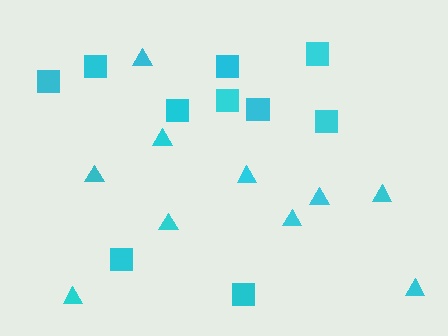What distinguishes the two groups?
There are 2 groups: one group of triangles (10) and one group of squares (10).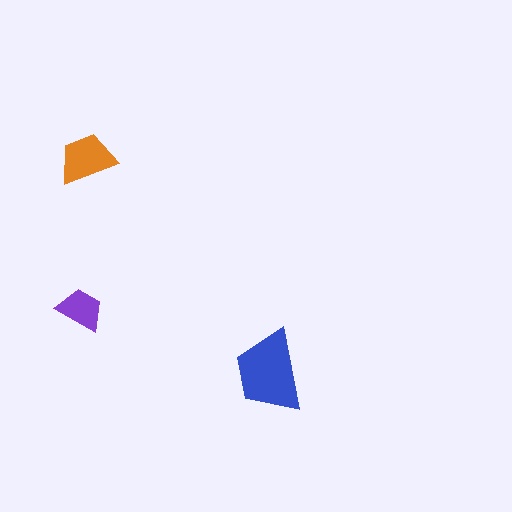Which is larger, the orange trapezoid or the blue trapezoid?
The blue one.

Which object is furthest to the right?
The blue trapezoid is rightmost.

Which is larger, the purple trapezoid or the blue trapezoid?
The blue one.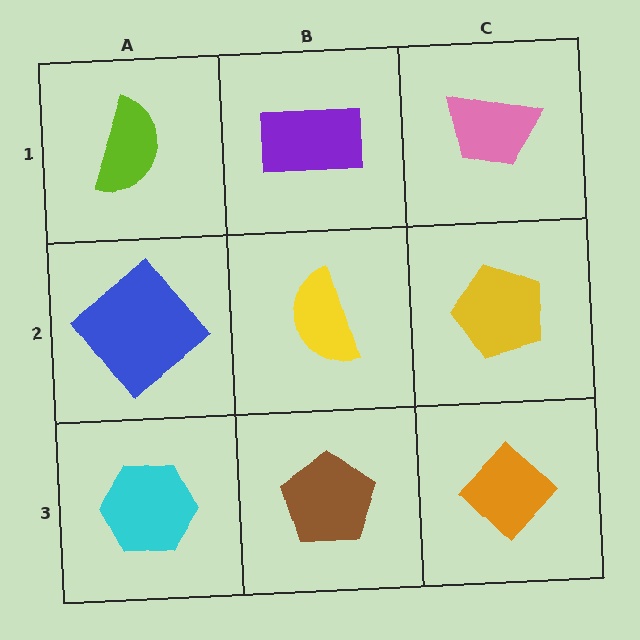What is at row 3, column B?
A brown pentagon.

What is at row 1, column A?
A lime semicircle.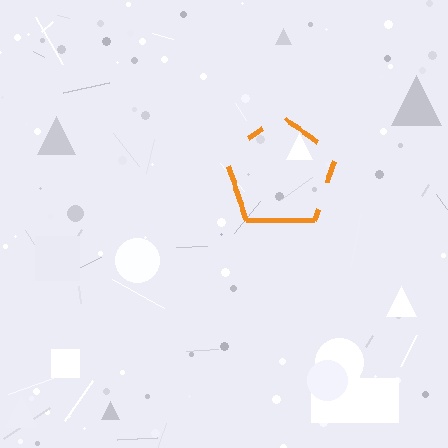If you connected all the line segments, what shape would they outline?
They would outline a pentagon.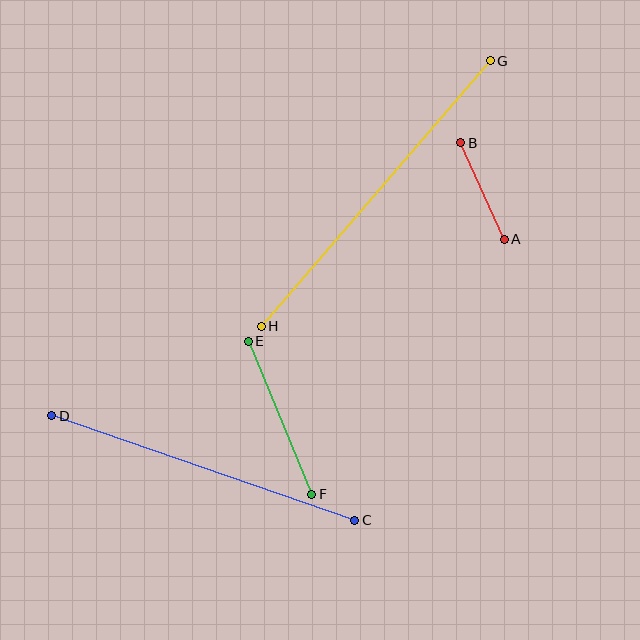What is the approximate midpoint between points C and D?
The midpoint is at approximately (203, 468) pixels.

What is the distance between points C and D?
The distance is approximately 320 pixels.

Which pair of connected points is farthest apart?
Points G and H are farthest apart.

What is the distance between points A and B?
The distance is approximately 106 pixels.